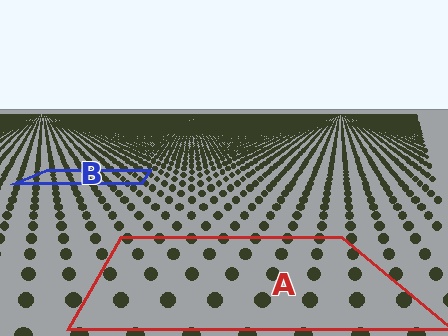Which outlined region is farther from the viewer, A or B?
Region B is farther from the viewer — the texture elements inside it appear smaller and more densely packed.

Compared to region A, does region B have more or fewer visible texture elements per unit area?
Region B has more texture elements per unit area — they are packed more densely because it is farther away.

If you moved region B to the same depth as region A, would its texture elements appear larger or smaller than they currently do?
They would appear larger. At a closer depth, the same texture elements are projected at a bigger on-screen size.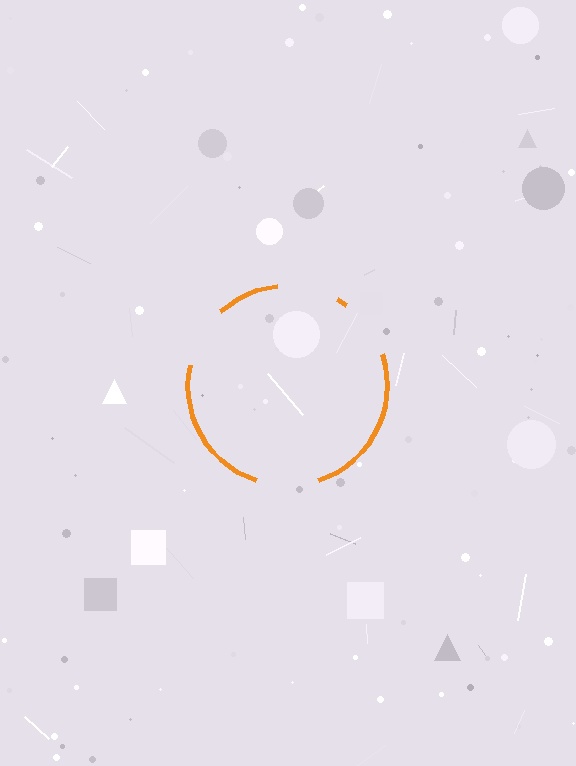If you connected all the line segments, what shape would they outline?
They would outline a circle.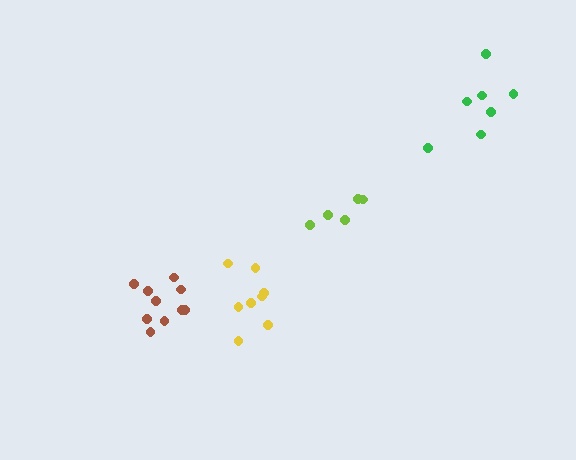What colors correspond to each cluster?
The clusters are colored: lime, brown, green, yellow.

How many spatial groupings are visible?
There are 4 spatial groupings.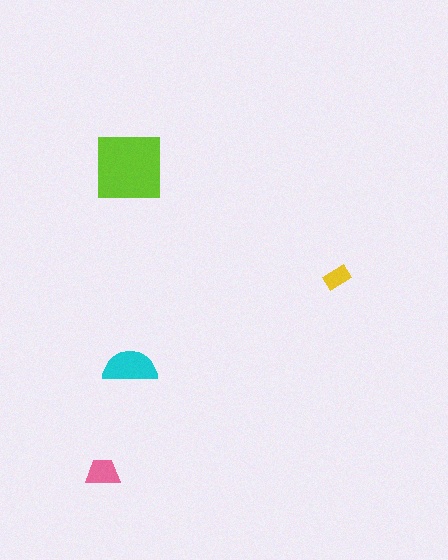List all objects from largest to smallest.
The lime square, the cyan semicircle, the pink trapezoid, the yellow rectangle.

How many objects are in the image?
There are 4 objects in the image.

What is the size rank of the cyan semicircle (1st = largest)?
2nd.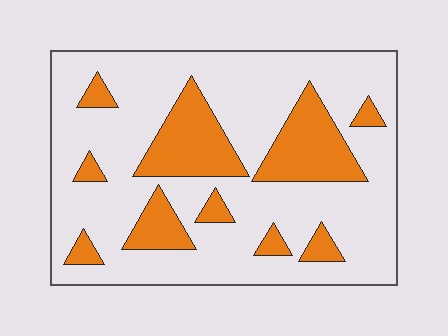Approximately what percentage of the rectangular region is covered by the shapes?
Approximately 25%.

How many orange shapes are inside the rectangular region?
10.